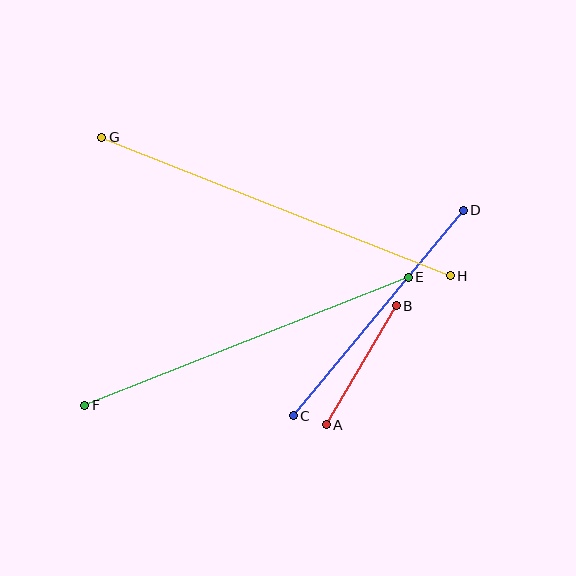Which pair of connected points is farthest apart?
Points G and H are farthest apart.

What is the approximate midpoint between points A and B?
The midpoint is at approximately (361, 365) pixels.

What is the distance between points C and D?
The distance is approximately 267 pixels.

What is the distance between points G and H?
The distance is approximately 375 pixels.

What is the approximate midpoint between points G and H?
The midpoint is at approximately (276, 207) pixels.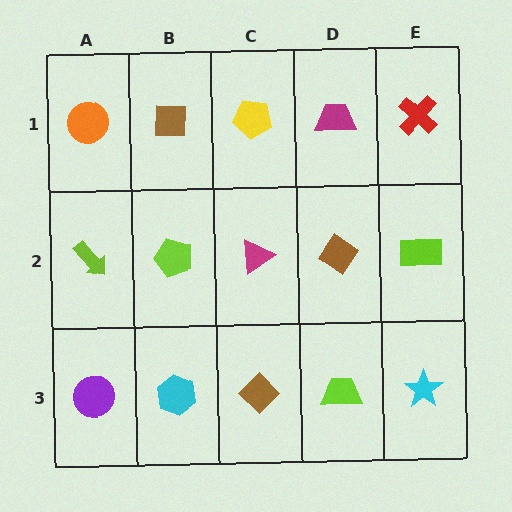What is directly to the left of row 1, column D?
A yellow pentagon.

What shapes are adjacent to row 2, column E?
A red cross (row 1, column E), a cyan star (row 3, column E), a brown diamond (row 2, column D).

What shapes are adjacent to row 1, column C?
A magenta triangle (row 2, column C), a brown square (row 1, column B), a magenta trapezoid (row 1, column D).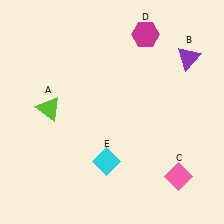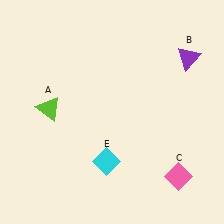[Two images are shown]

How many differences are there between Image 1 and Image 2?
There is 1 difference between the two images.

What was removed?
The magenta hexagon (D) was removed in Image 2.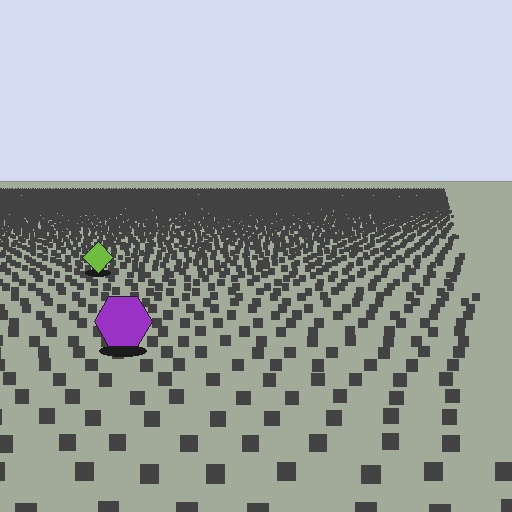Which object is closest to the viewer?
The purple hexagon is closest. The texture marks near it are larger and more spread out.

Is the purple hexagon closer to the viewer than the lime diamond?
Yes. The purple hexagon is closer — you can tell from the texture gradient: the ground texture is coarser near it.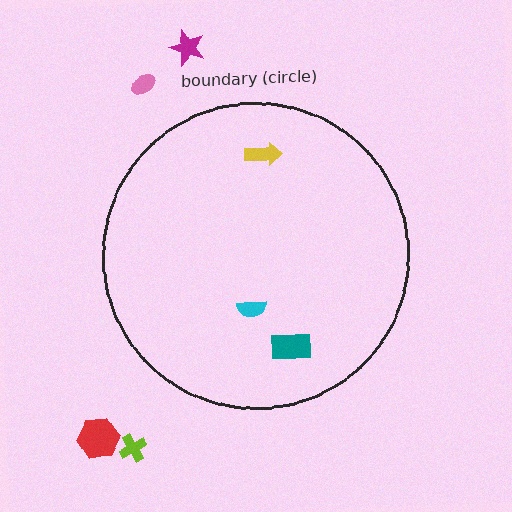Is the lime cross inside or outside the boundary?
Outside.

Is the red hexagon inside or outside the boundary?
Outside.